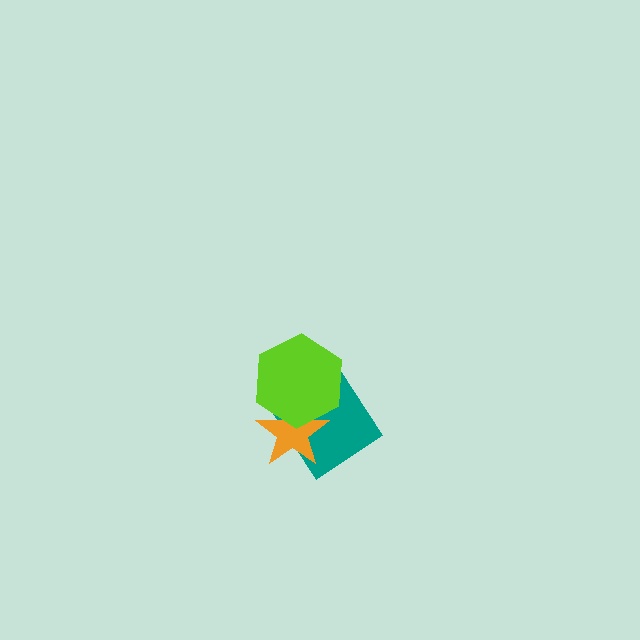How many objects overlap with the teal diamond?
2 objects overlap with the teal diamond.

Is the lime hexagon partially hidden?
No, no other shape covers it.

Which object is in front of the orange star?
The lime hexagon is in front of the orange star.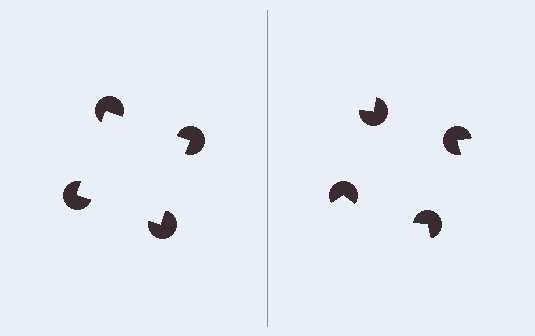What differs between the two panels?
The pac-man discs are positioned identically on both sides; only the wedge orientations differ. On the left they align to a square; on the right they are misaligned.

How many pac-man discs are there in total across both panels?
8 — 4 on each side.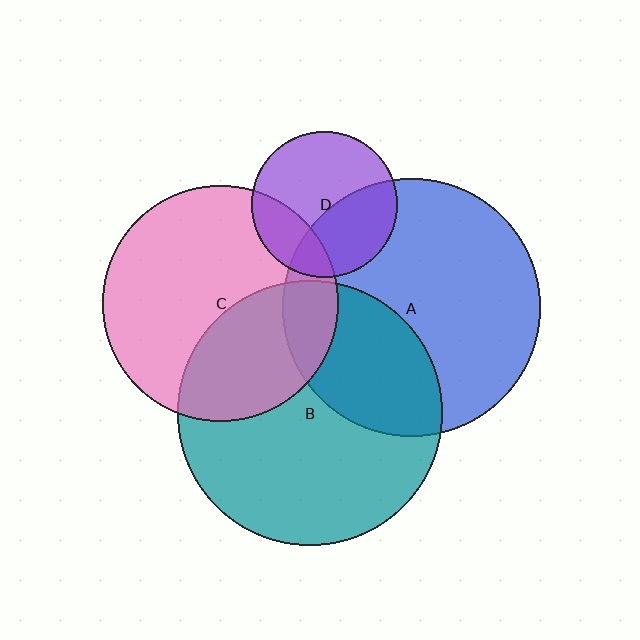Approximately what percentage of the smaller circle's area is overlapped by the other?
Approximately 15%.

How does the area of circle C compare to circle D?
Approximately 2.6 times.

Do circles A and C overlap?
Yes.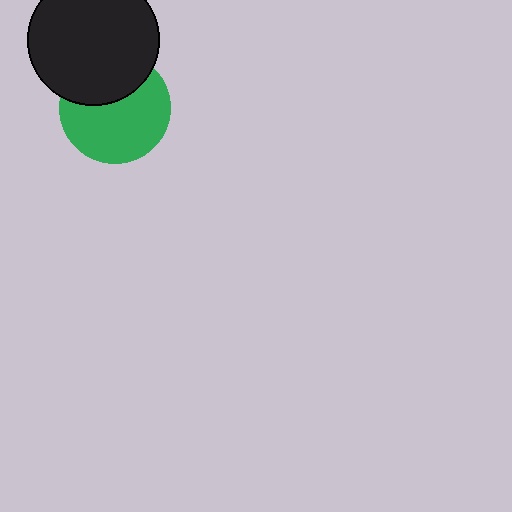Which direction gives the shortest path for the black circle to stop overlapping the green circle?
Moving up gives the shortest separation.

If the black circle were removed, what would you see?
You would see the complete green circle.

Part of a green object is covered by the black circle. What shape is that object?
It is a circle.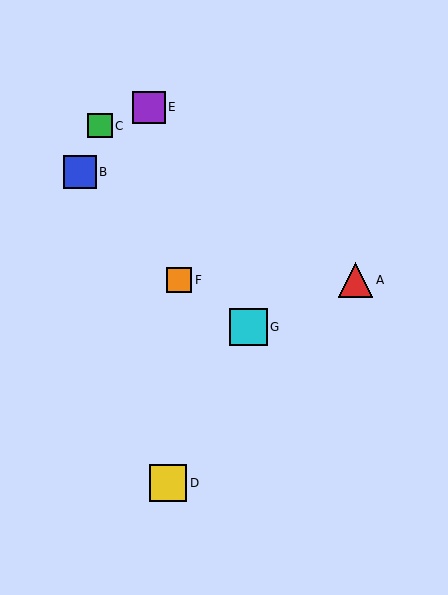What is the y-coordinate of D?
Object D is at y≈483.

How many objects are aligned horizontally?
2 objects (A, F) are aligned horizontally.